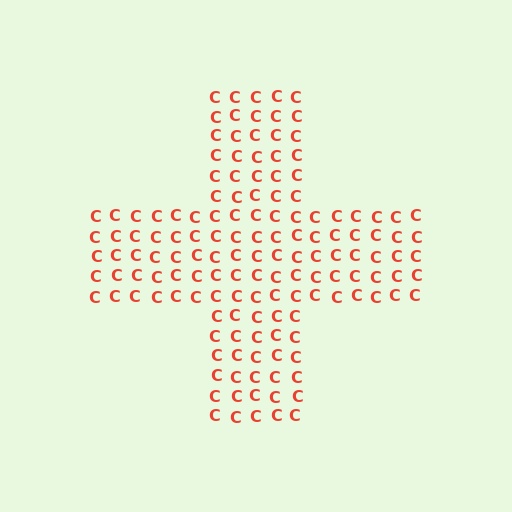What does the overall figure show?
The overall figure shows a cross.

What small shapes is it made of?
It is made of small letter C's.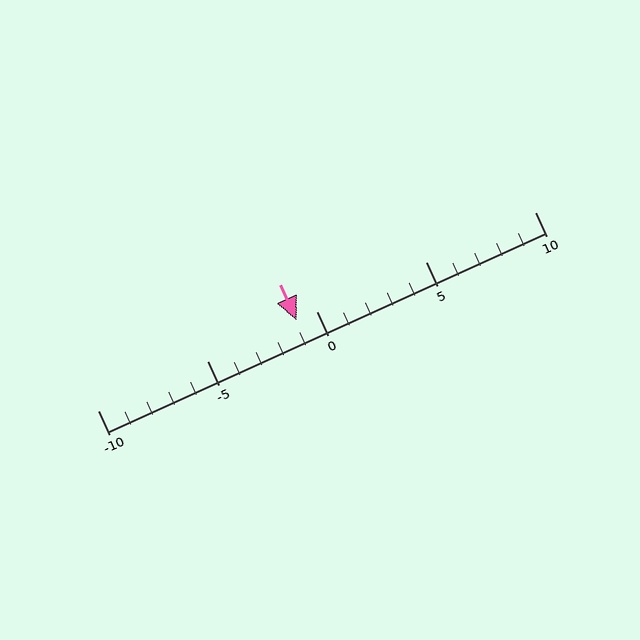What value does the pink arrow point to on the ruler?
The pink arrow points to approximately -1.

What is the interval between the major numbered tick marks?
The major tick marks are spaced 5 units apart.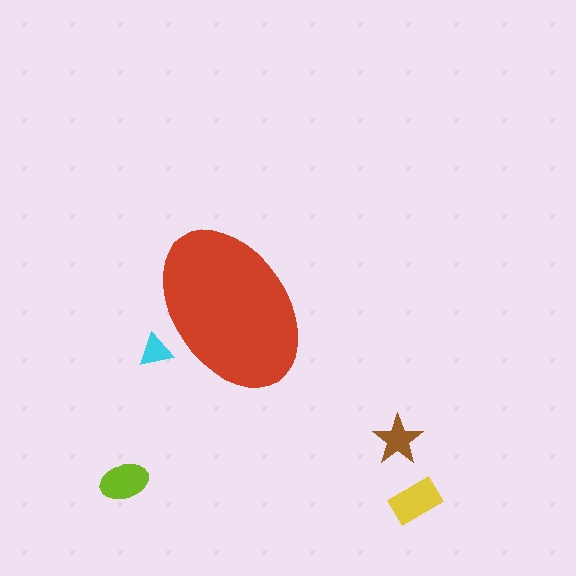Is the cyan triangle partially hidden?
Yes, the cyan triangle is partially hidden behind the red ellipse.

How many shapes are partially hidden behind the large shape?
1 shape is partially hidden.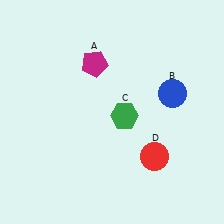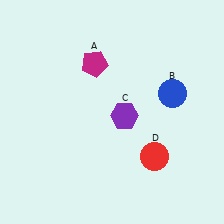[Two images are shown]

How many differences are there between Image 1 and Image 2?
There is 1 difference between the two images.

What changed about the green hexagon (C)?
In Image 1, C is green. In Image 2, it changed to purple.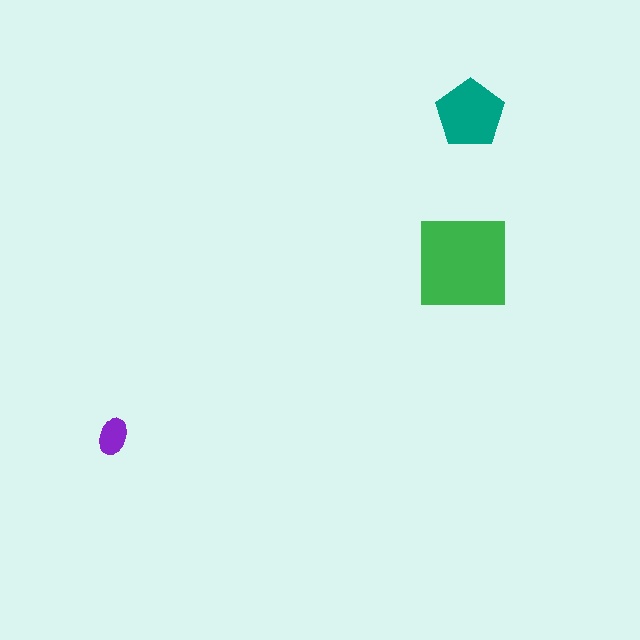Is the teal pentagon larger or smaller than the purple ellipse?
Larger.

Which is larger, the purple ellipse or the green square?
The green square.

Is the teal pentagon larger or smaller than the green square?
Smaller.